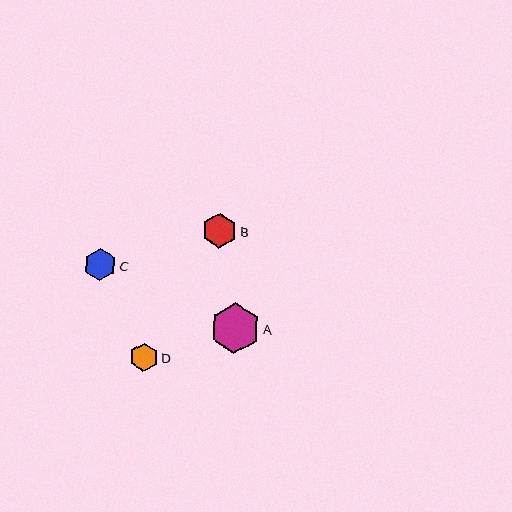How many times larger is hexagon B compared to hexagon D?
Hexagon B is approximately 1.2 times the size of hexagon D.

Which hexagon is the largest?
Hexagon A is the largest with a size of approximately 51 pixels.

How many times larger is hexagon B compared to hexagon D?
Hexagon B is approximately 1.2 times the size of hexagon D.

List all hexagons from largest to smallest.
From largest to smallest: A, B, C, D.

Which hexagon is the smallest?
Hexagon D is the smallest with a size of approximately 29 pixels.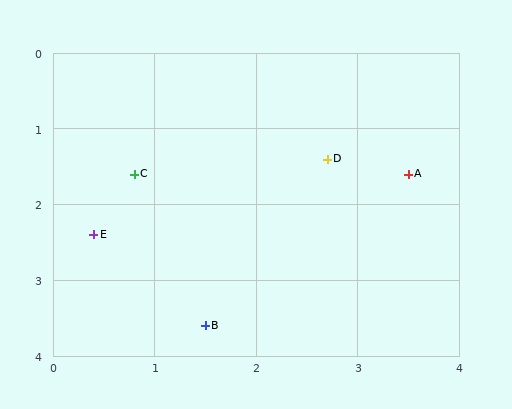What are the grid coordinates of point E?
Point E is at approximately (0.4, 2.4).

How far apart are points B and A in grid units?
Points B and A are about 2.8 grid units apart.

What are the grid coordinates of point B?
Point B is at approximately (1.5, 3.6).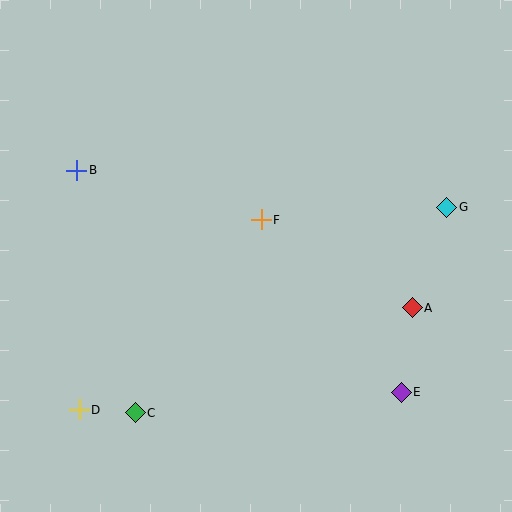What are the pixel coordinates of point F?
Point F is at (261, 220).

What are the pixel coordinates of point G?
Point G is at (447, 207).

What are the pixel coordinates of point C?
Point C is at (135, 413).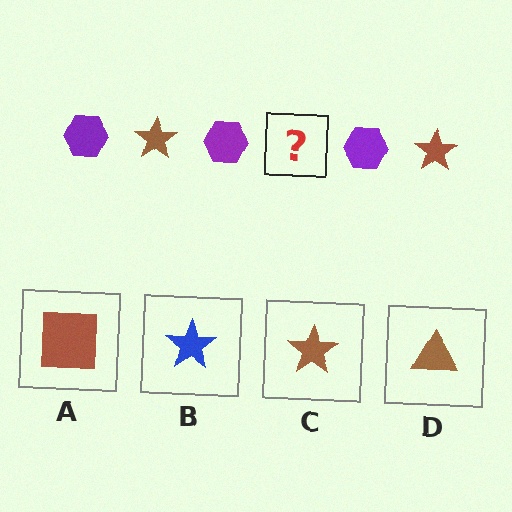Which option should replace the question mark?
Option C.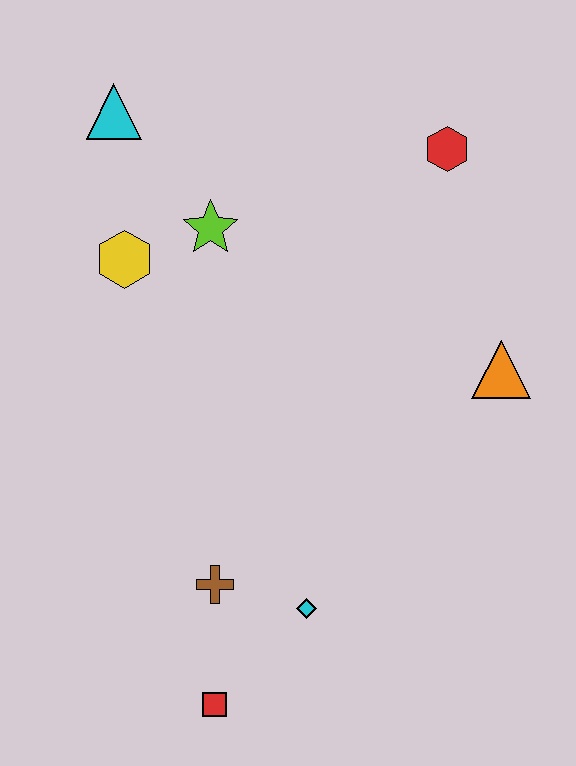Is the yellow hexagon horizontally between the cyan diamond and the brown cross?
No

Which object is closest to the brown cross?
The cyan diamond is closest to the brown cross.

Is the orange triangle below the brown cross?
No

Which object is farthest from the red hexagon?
The red square is farthest from the red hexagon.